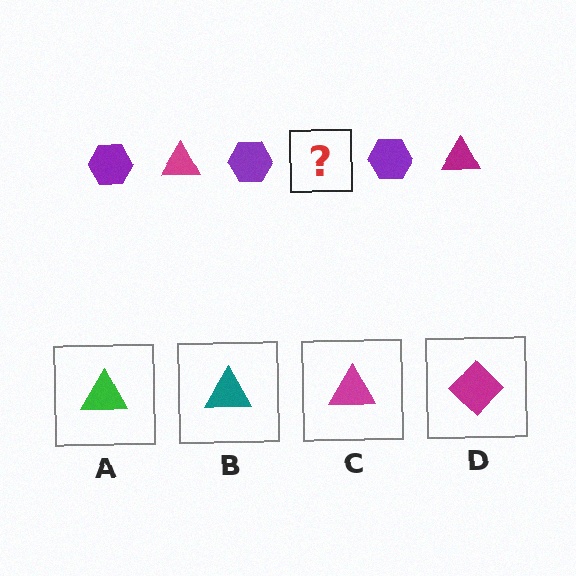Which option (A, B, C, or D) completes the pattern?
C.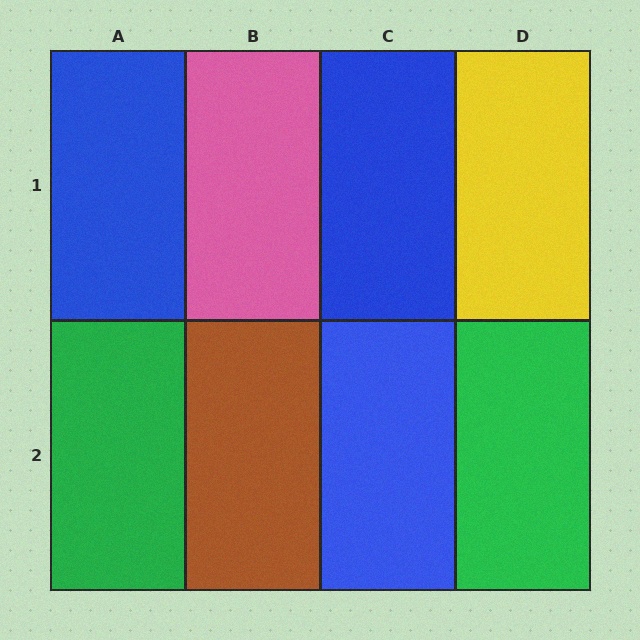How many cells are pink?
1 cell is pink.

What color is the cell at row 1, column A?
Blue.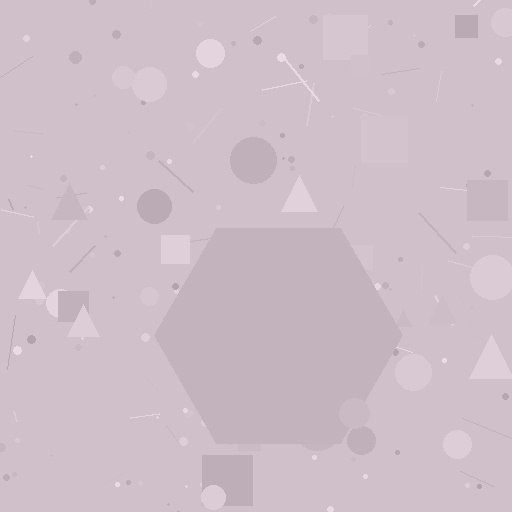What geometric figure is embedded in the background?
A hexagon is embedded in the background.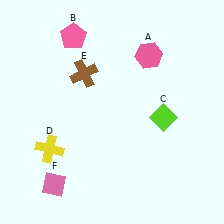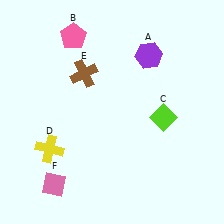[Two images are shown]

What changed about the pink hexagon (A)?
In Image 1, A is pink. In Image 2, it changed to purple.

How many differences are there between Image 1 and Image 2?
There is 1 difference between the two images.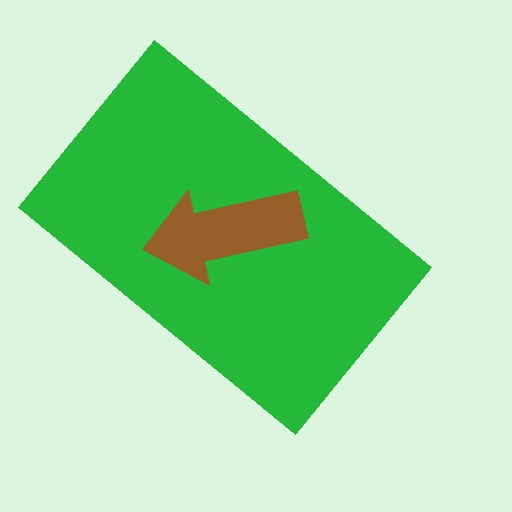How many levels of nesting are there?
2.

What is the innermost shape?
The brown arrow.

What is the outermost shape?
The green rectangle.